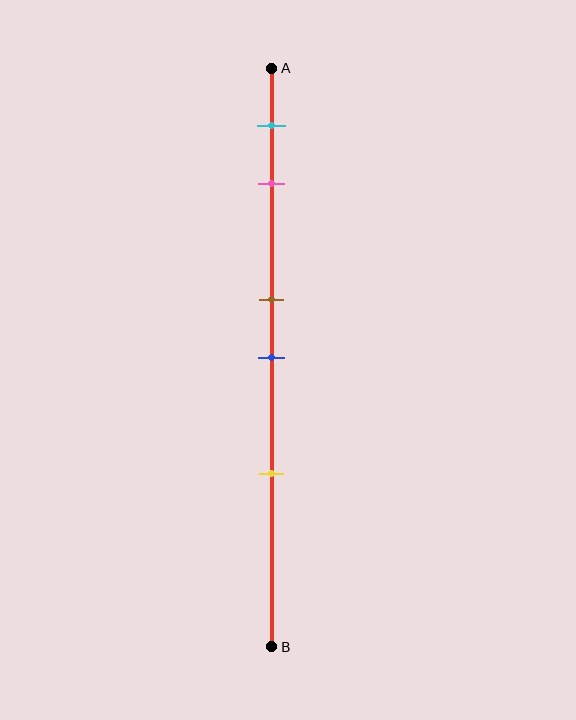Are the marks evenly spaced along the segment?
No, the marks are not evenly spaced.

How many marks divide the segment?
There are 5 marks dividing the segment.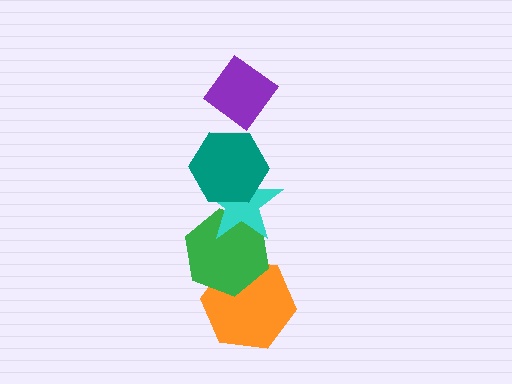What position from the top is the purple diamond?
The purple diamond is 1st from the top.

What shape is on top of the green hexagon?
The cyan star is on top of the green hexagon.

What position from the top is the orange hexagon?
The orange hexagon is 5th from the top.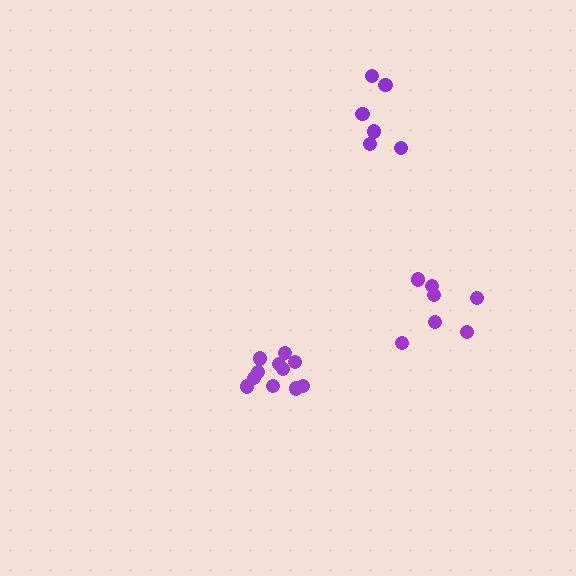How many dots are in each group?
Group 1: 11 dots, Group 2: 6 dots, Group 3: 7 dots (24 total).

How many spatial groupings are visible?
There are 3 spatial groupings.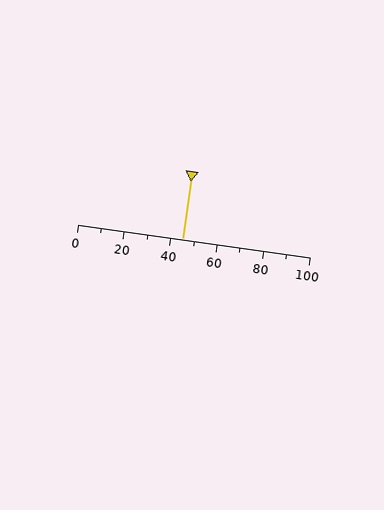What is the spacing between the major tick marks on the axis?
The major ticks are spaced 20 apart.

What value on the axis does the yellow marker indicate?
The marker indicates approximately 45.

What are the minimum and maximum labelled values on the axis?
The axis runs from 0 to 100.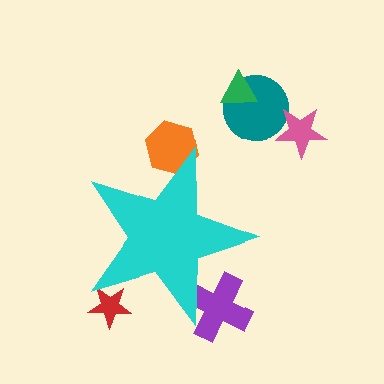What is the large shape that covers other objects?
A cyan star.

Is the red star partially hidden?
Yes, the red star is partially hidden behind the cyan star.